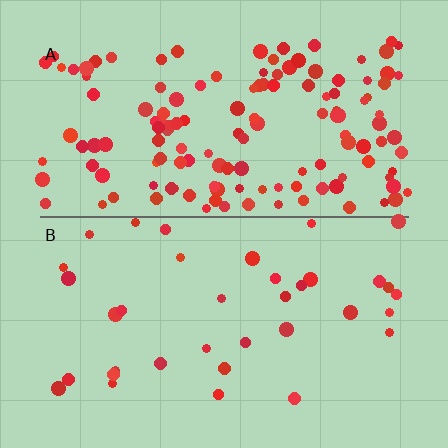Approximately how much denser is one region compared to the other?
Approximately 3.9× — region A over region B.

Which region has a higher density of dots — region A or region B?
A (the top).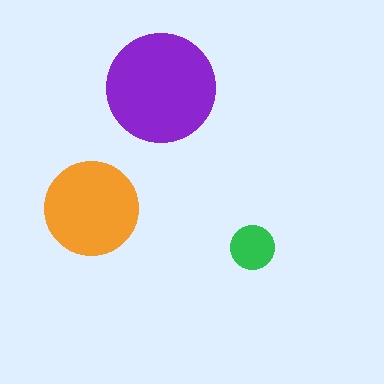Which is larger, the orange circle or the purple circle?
The purple one.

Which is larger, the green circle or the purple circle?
The purple one.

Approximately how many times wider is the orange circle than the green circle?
About 2 times wider.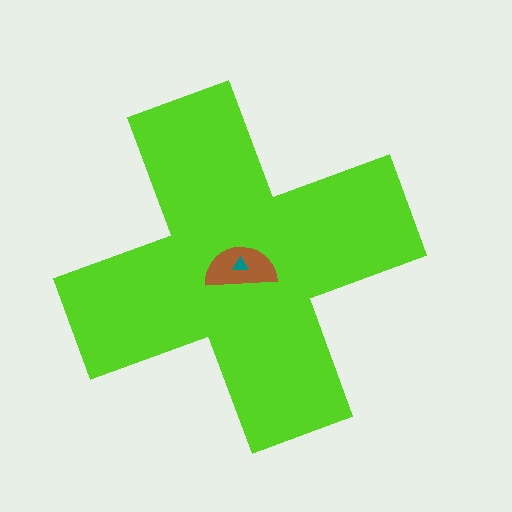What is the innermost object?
The teal triangle.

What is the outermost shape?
The lime cross.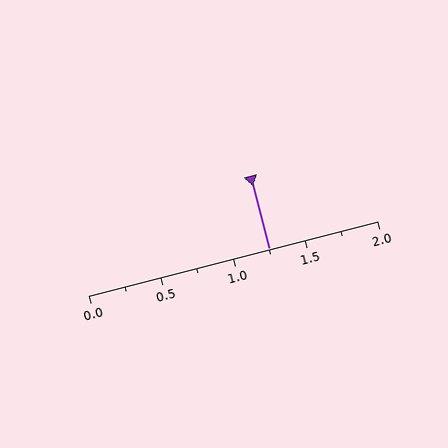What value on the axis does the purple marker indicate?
The marker indicates approximately 1.25.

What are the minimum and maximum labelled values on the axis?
The axis runs from 0.0 to 2.0.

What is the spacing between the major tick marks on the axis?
The major ticks are spaced 0.5 apart.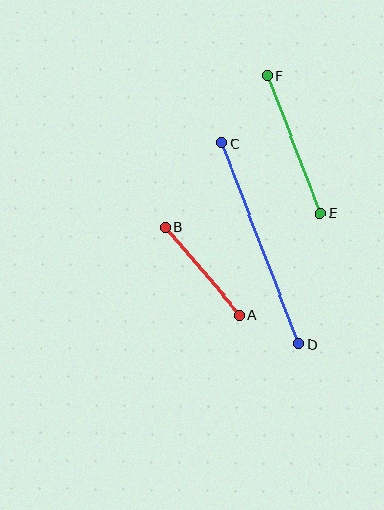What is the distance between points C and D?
The distance is approximately 215 pixels.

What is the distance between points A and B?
The distance is approximately 115 pixels.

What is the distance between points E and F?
The distance is approximately 147 pixels.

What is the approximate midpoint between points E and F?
The midpoint is at approximately (294, 144) pixels.